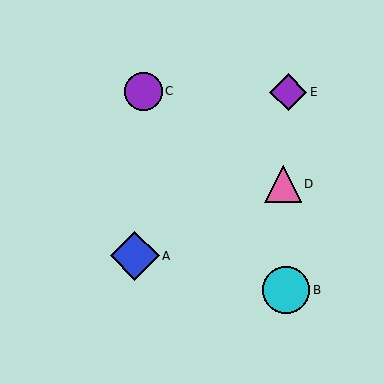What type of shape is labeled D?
Shape D is a pink triangle.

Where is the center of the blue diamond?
The center of the blue diamond is at (135, 256).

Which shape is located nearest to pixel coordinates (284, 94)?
The purple diamond (labeled E) at (288, 92) is nearest to that location.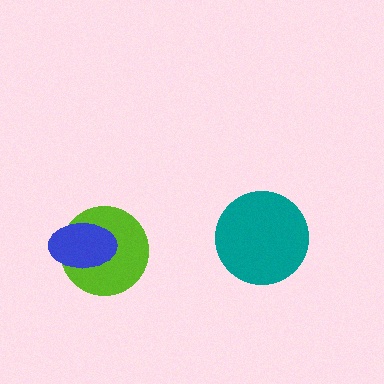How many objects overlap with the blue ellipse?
1 object overlaps with the blue ellipse.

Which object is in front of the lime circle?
The blue ellipse is in front of the lime circle.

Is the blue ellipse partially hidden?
No, no other shape covers it.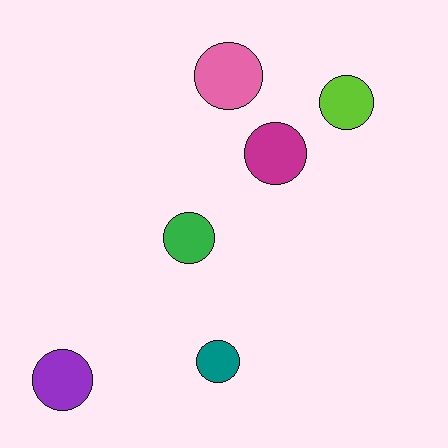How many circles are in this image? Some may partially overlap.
There are 6 circles.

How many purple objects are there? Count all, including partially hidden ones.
There is 1 purple object.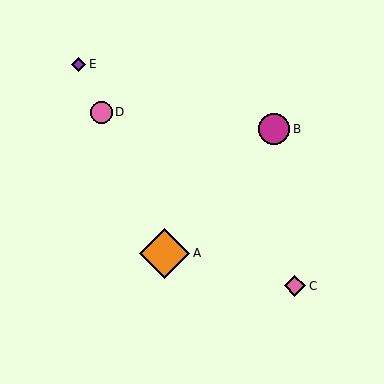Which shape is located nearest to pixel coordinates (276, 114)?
The magenta circle (labeled B) at (274, 129) is nearest to that location.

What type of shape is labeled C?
Shape C is a pink diamond.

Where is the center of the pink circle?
The center of the pink circle is at (101, 112).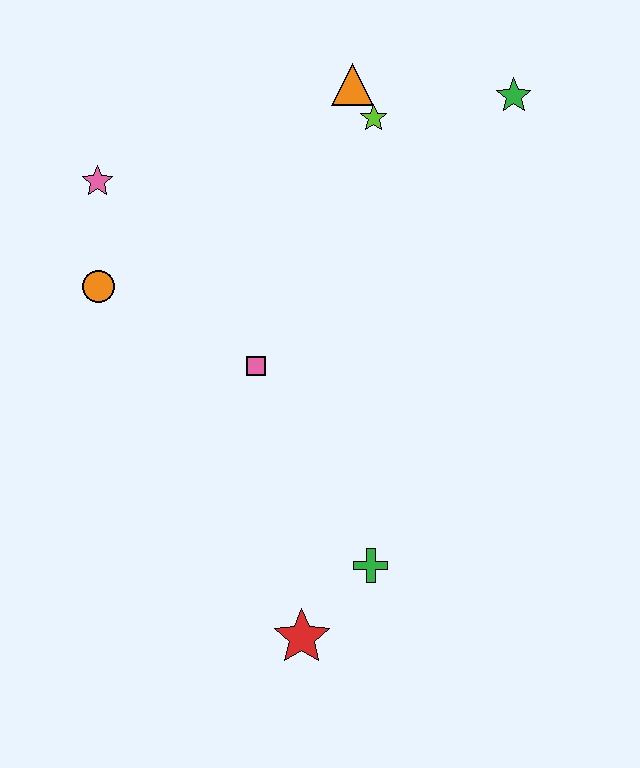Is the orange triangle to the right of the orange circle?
Yes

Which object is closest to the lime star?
The orange triangle is closest to the lime star.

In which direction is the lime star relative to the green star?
The lime star is to the left of the green star.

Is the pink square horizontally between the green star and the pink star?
Yes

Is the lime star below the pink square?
No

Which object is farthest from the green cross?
The green star is farthest from the green cross.